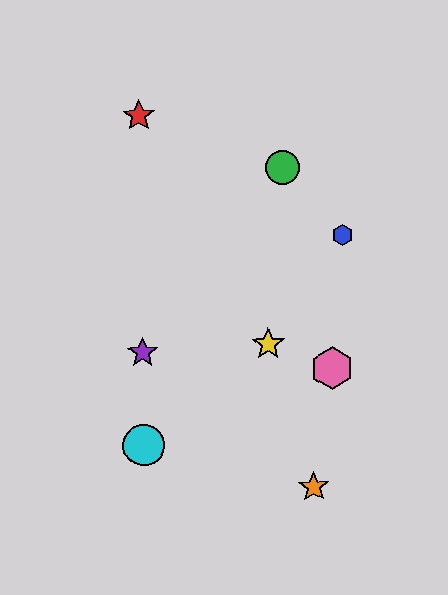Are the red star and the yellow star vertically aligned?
No, the red star is at x≈139 and the yellow star is at x≈268.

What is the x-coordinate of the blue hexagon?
The blue hexagon is at x≈342.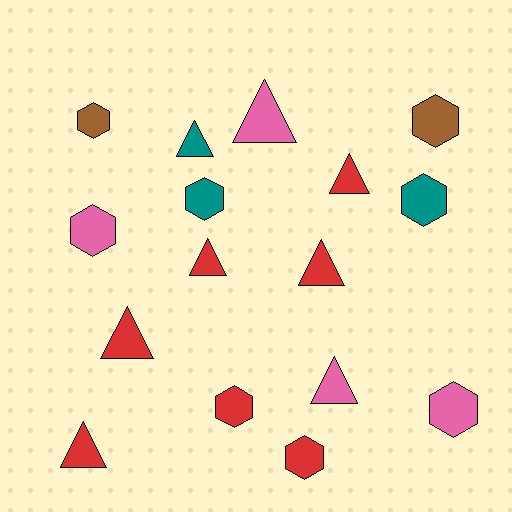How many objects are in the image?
There are 16 objects.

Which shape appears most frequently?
Triangle, with 8 objects.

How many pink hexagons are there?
There are 2 pink hexagons.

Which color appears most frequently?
Red, with 7 objects.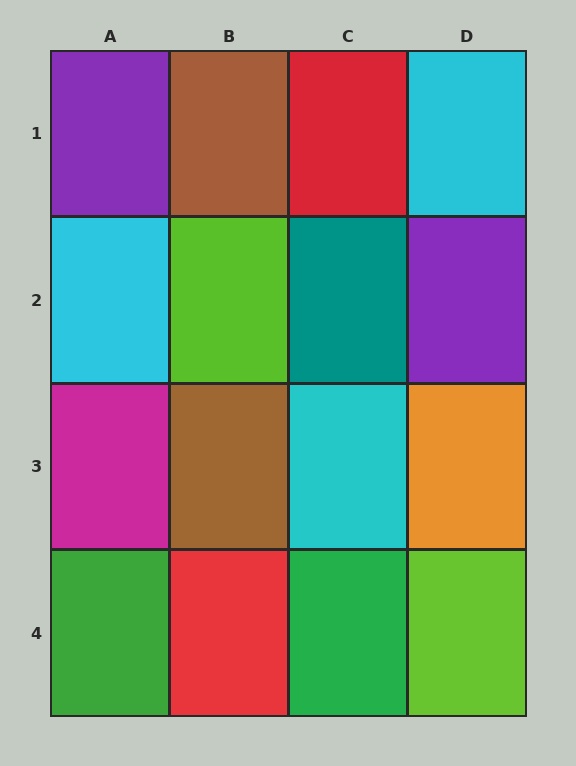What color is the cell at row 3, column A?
Magenta.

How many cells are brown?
2 cells are brown.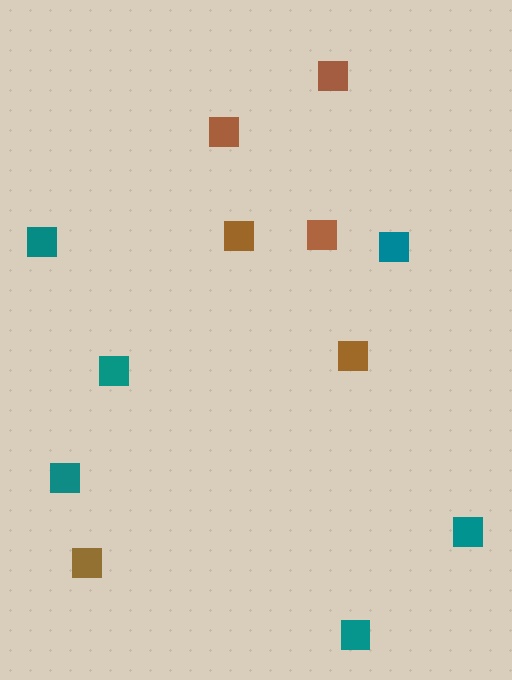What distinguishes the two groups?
There are 2 groups: one group of brown squares (6) and one group of teal squares (6).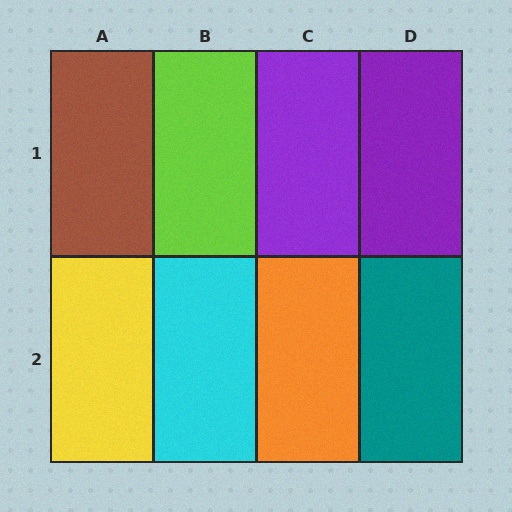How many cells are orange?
1 cell is orange.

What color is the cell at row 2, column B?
Cyan.